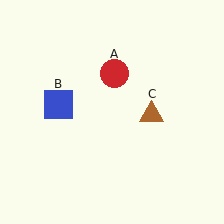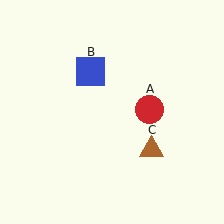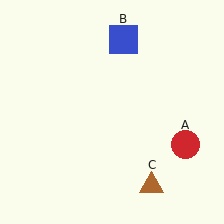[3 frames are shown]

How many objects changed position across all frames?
3 objects changed position: red circle (object A), blue square (object B), brown triangle (object C).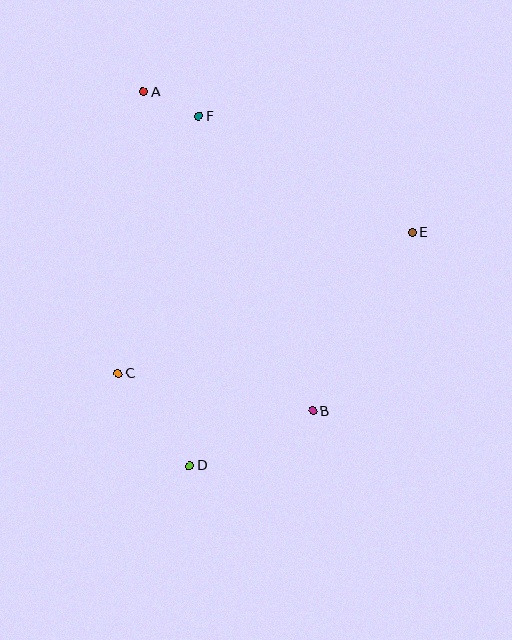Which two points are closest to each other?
Points A and F are closest to each other.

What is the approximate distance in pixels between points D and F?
The distance between D and F is approximately 349 pixels.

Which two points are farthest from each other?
Points A and D are farthest from each other.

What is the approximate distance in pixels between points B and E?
The distance between B and E is approximately 204 pixels.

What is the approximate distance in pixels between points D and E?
The distance between D and E is approximately 322 pixels.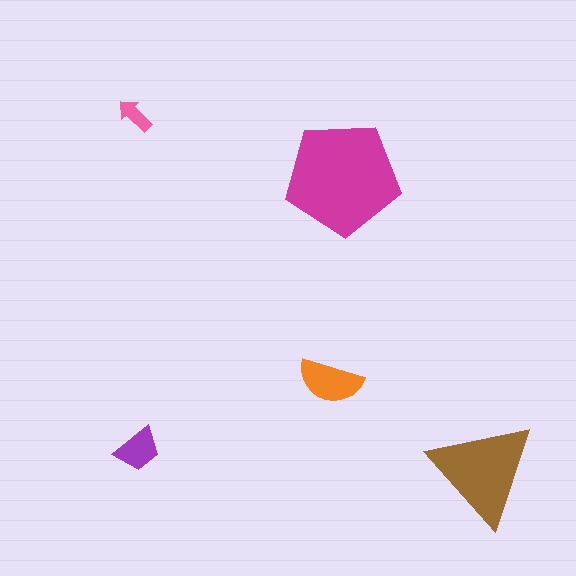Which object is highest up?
The pink arrow is topmost.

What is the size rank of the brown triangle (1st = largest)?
2nd.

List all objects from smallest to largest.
The pink arrow, the purple trapezoid, the orange semicircle, the brown triangle, the magenta pentagon.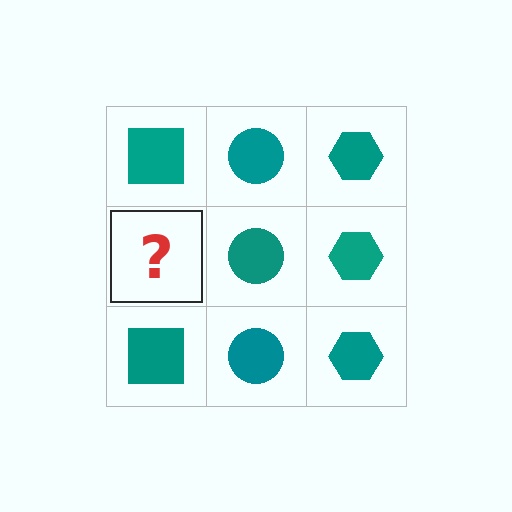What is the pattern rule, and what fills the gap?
The rule is that each column has a consistent shape. The gap should be filled with a teal square.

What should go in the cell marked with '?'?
The missing cell should contain a teal square.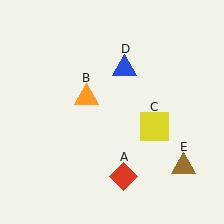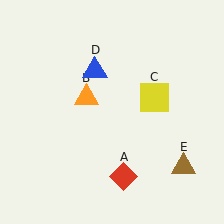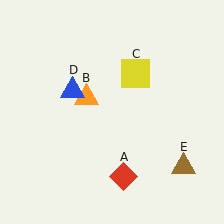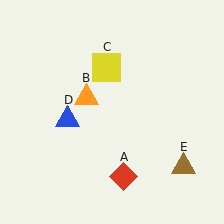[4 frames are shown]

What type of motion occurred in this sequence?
The yellow square (object C), blue triangle (object D) rotated counterclockwise around the center of the scene.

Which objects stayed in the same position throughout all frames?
Red diamond (object A) and orange triangle (object B) and brown triangle (object E) remained stationary.